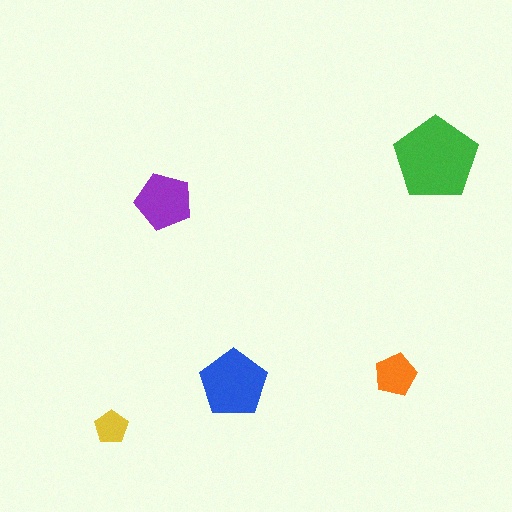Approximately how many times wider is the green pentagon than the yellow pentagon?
About 2.5 times wider.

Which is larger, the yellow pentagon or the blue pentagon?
The blue one.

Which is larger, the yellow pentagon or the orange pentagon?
The orange one.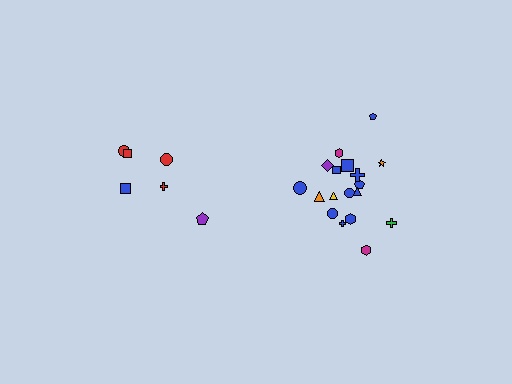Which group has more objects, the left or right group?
The right group.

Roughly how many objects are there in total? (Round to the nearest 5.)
Roughly 25 objects in total.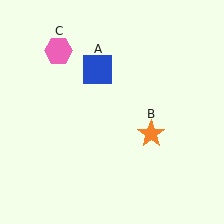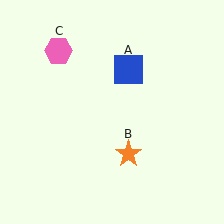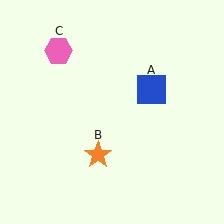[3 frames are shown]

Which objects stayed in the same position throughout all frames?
Pink hexagon (object C) remained stationary.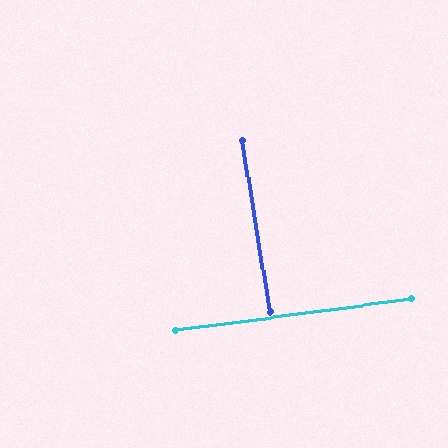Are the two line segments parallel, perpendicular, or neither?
Perpendicular — they meet at approximately 88°.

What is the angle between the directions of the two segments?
Approximately 88 degrees.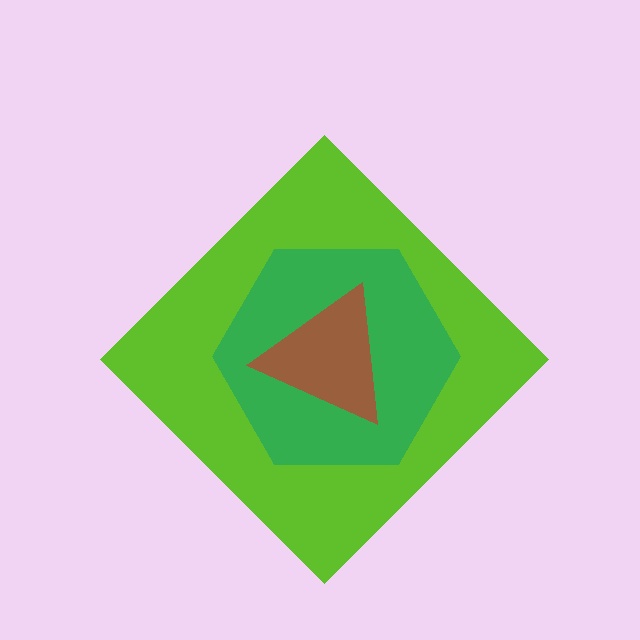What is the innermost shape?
The brown triangle.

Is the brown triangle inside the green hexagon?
Yes.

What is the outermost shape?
The lime diamond.